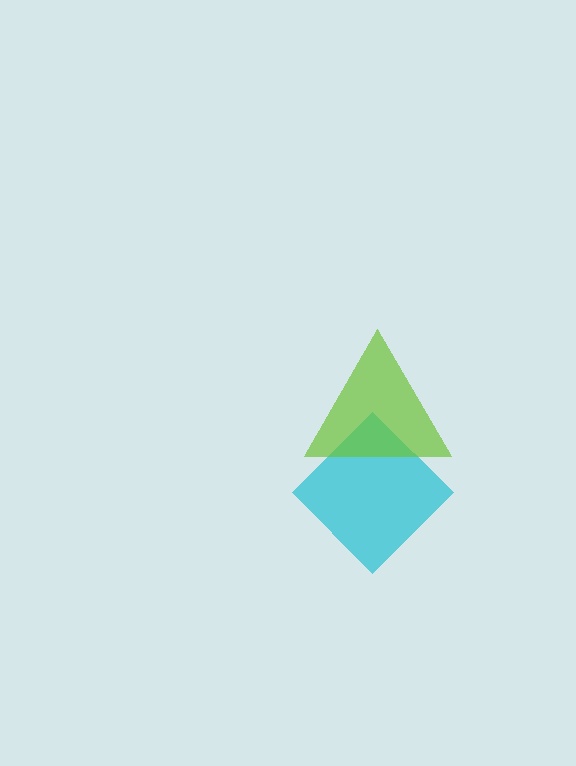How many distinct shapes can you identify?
There are 2 distinct shapes: a cyan diamond, a lime triangle.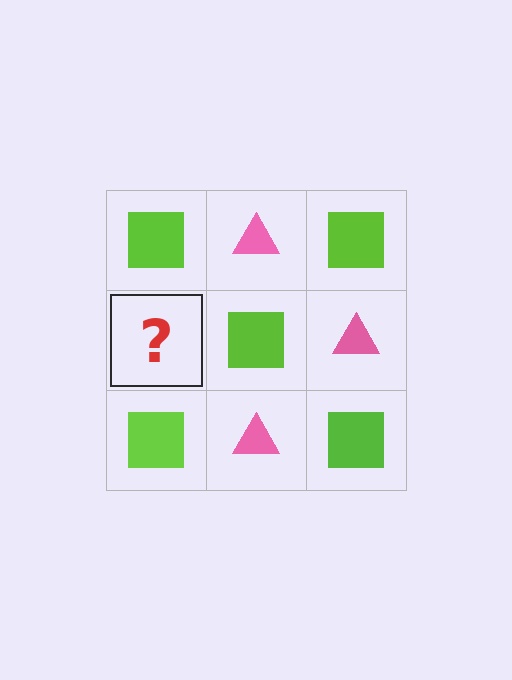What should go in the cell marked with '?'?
The missing cell should contain a pink triangle.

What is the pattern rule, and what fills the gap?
The rule is that it alternates lime square and pink triangle in a checkerboard pattern. The gap should be filled with a pink triangle.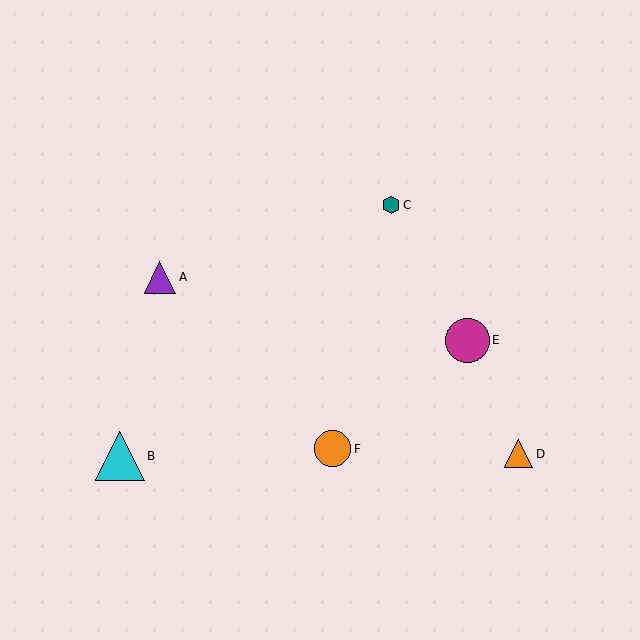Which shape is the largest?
The cyan triangle (labeled B) is the largest.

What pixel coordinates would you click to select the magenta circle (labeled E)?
Click at (467, 340) to select the magenta circle E.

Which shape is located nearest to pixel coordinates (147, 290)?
The purple triangle (labeled A) at (160, 277) is nearest to that location.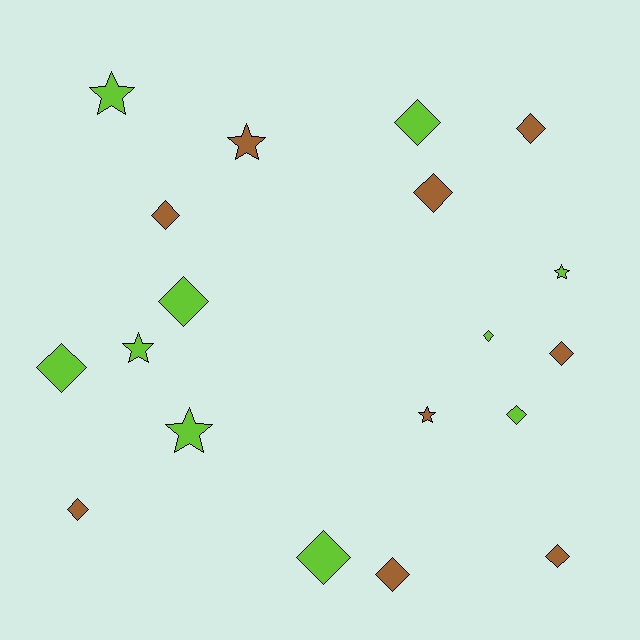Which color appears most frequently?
Lime, with 10 objects.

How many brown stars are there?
There are 2 brown stars.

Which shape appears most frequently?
Diamond, with 13 objects.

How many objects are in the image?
There are 19 objects.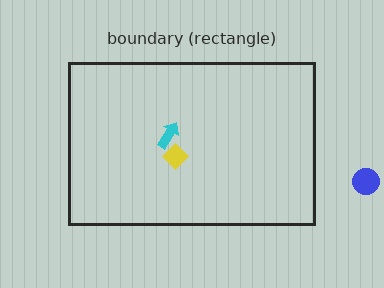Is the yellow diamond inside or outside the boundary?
Inside.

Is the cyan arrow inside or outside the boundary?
Inside.